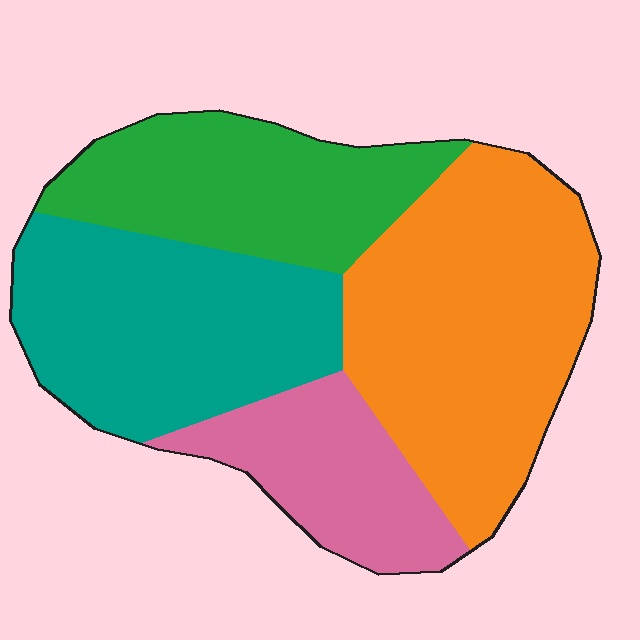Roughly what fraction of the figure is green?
Green takes up about one fifth (1/5) of the figure.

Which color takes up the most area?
Orange, at roughly 35%.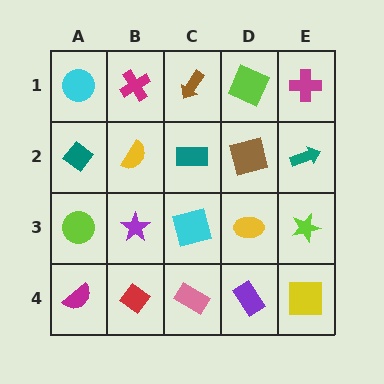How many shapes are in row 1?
5 shapes.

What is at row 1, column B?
A magenta cross.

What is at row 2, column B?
A yellow semicircle.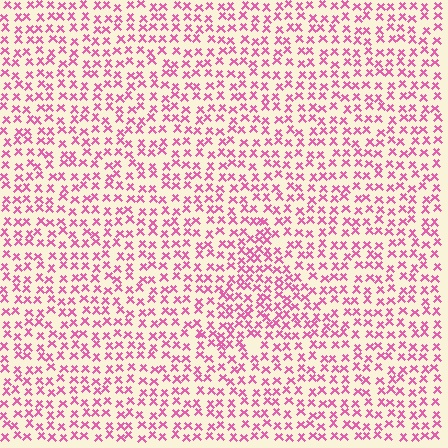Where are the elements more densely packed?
The elements are more densely packed inside the triangle boundary.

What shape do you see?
I see a triangle.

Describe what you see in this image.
The image contains small pink elements arranged at two different densities. A triangle-shaped region is visible where the elements are more densely packed than the surrounding area.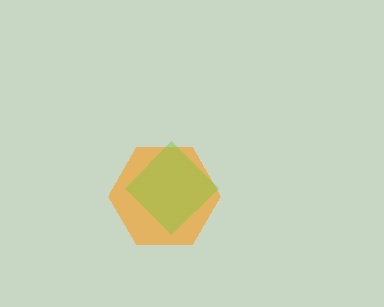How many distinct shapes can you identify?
There are 2 distinct shapes: an orange hexagon, a lime diamond.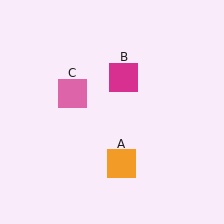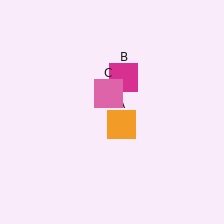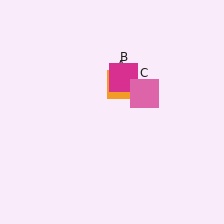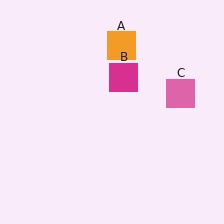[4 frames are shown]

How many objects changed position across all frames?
2 objects changed position: orange square (object A), pink square (object C).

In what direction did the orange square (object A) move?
The orange square (object A) moved up.